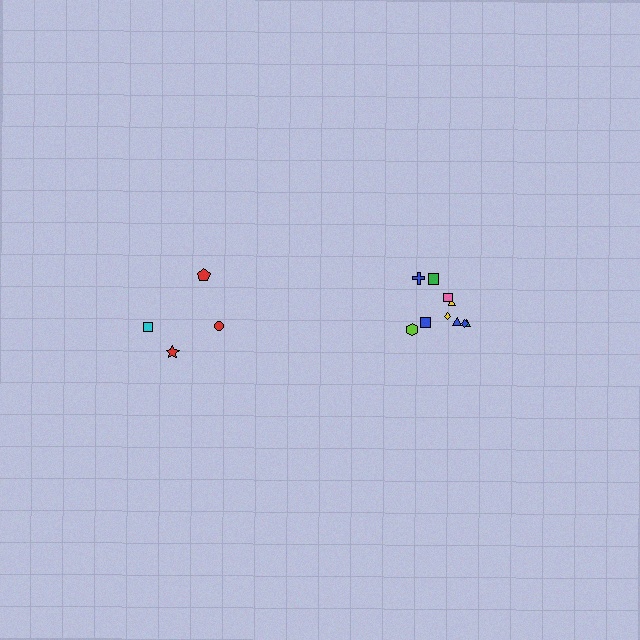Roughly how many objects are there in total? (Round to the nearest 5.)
Roughly 15 objects in total.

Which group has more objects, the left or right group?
The right group.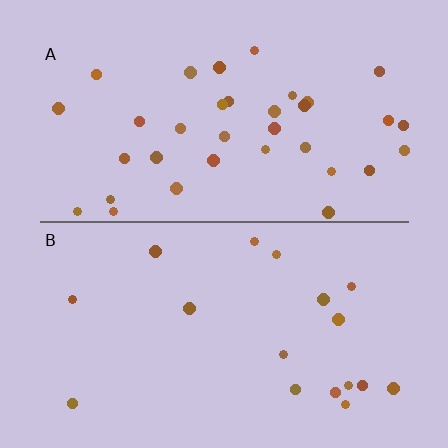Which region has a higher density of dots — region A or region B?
A (the top).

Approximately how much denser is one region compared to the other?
Approximately 2.0× — region A over region B.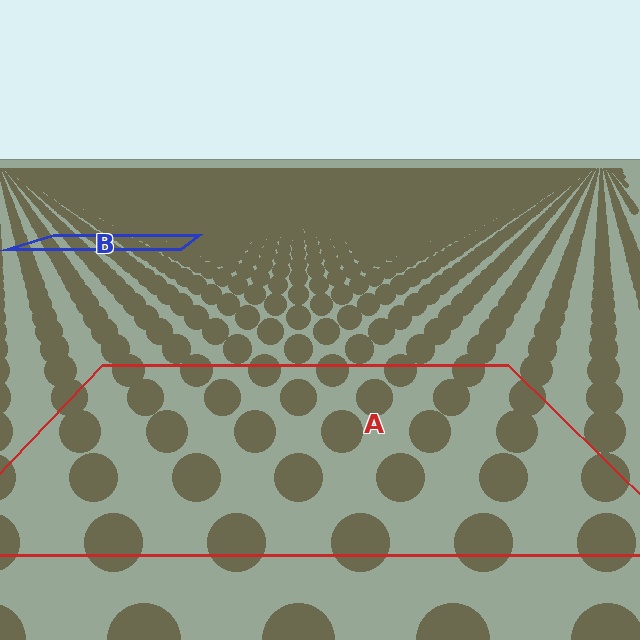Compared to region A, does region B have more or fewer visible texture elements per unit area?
Region B has more texture elements per unit area — they are packed more densely because it is farther away.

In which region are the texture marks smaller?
The texture marks are smaller in region B, because it is farther away.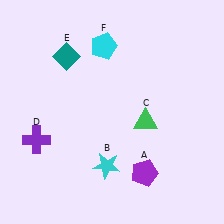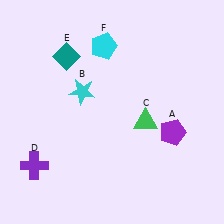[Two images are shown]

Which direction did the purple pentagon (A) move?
The purple pentagon (A) moved up.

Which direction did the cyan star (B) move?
The cyan star (B) moved up.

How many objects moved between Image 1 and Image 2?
3 objects moved between the two images.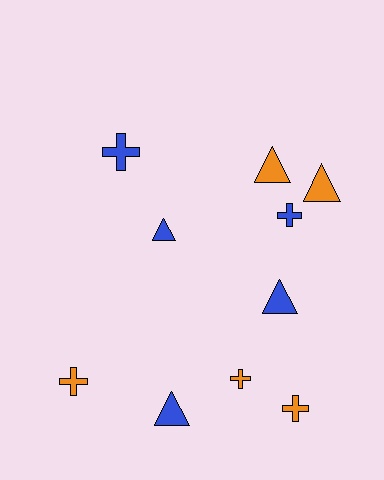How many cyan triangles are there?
There are no cyan triangles.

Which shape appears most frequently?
Triangle, with 5 objects.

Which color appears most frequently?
Blue, with 5 objects.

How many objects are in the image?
There are 10 objects.